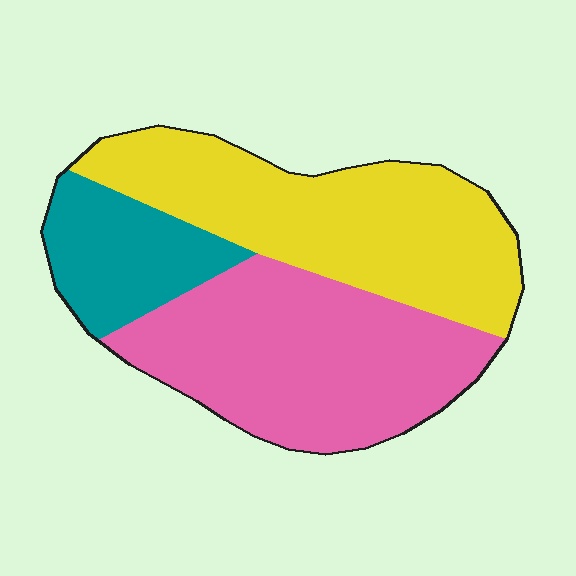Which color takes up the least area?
Teal, at roughly 15%.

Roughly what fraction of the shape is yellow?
Yellow covers 41% of the shape.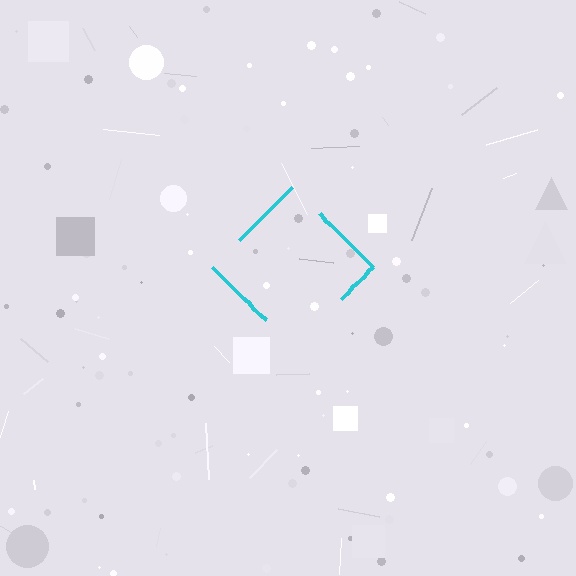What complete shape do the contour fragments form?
The contour fragments form a diamond.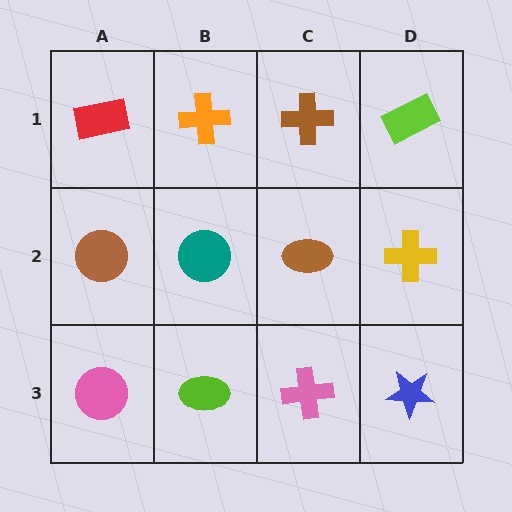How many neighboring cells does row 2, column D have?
3.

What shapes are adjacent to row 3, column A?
A brown circle (row 2, column A), a lime ellipse (row 3, column B).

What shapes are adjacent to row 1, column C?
A brown ellipse (row 2, column C), an orange cross (row 1, column B), a lime rectangle (row 1, column D).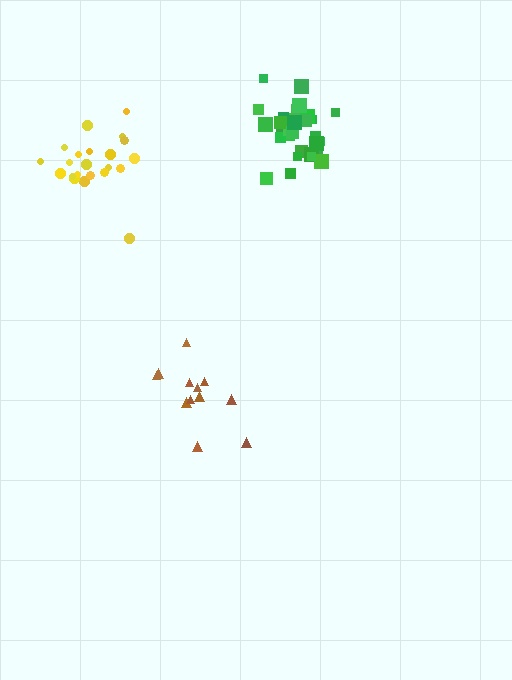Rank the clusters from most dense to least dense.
green, yellow, brown.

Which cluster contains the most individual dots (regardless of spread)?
Green (31).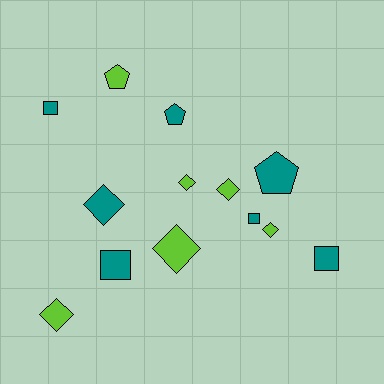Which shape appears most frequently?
Diamond, with 6 objects.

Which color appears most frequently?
Teal, with 7 objects.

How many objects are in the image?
There are 13 objects.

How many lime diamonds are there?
There are 5 lime diamonds.